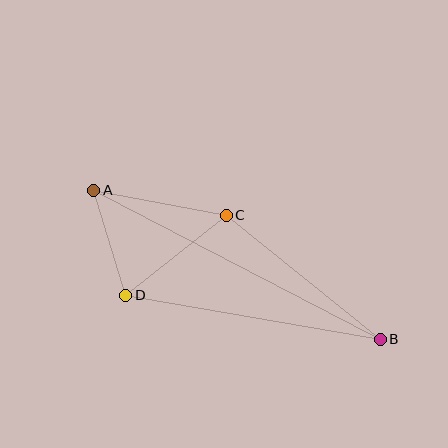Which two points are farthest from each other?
Points A and B are farthest from each other.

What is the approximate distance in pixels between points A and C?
The distance between A and C is approximately 135 pixels.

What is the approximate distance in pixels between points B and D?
The distance between B and D is approximately 258 pixels.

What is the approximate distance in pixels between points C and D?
The distance between C and D is approximately 128 pixels.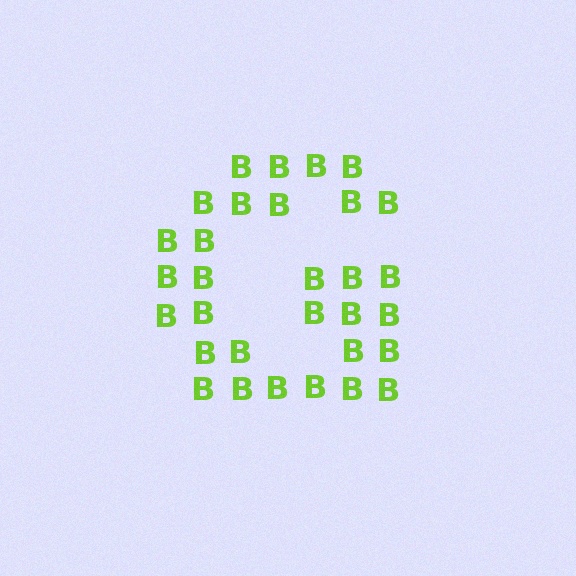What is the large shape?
The large shape is the letter G.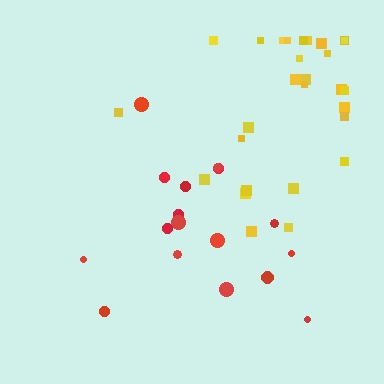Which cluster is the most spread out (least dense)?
Red.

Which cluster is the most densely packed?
Yellow.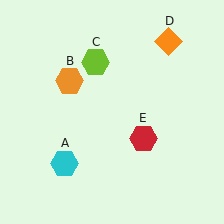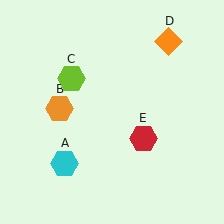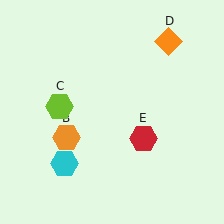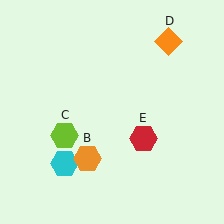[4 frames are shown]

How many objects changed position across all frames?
2 objects changed position: orange hexagon (object B), lime hexagon (object C).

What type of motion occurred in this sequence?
The orange hexagon (object B), lime hexagon (object C) rotated counterclockwise around the center of the scene.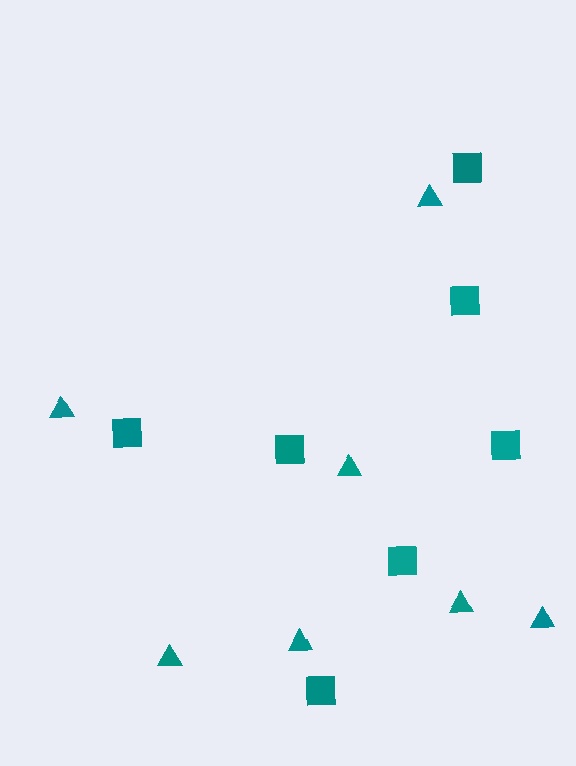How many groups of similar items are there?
There are 2 groups: one group of squares (7) and one group of triangles (7).